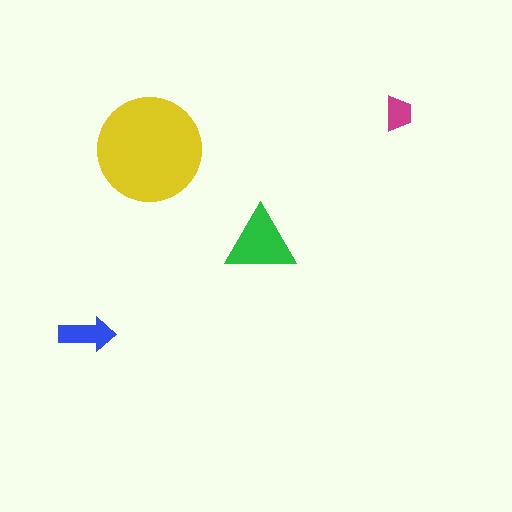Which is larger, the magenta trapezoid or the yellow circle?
The yellow circle.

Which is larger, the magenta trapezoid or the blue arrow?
The blue arrow.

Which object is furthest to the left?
The blue arrow is leftmost.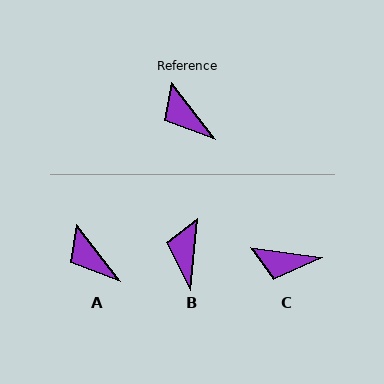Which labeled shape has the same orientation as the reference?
A.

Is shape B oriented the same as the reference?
No, it is off by about 43 degrees.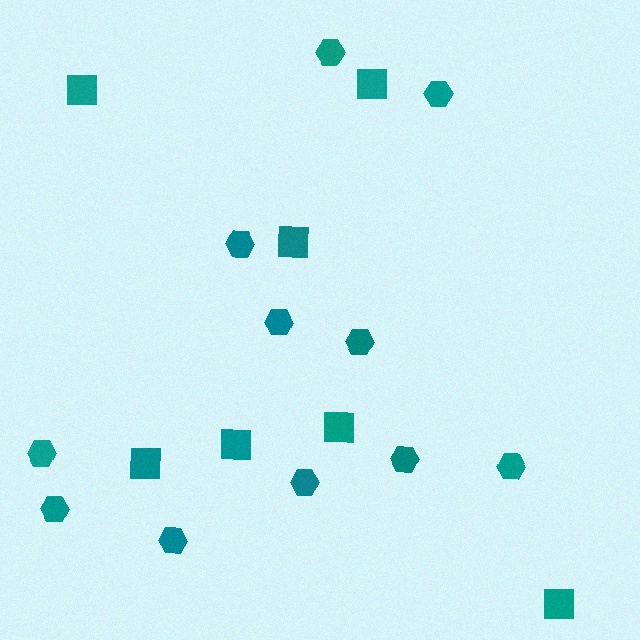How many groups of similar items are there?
There are 2 groups: one group of squares (7) and one group of hexagons (11).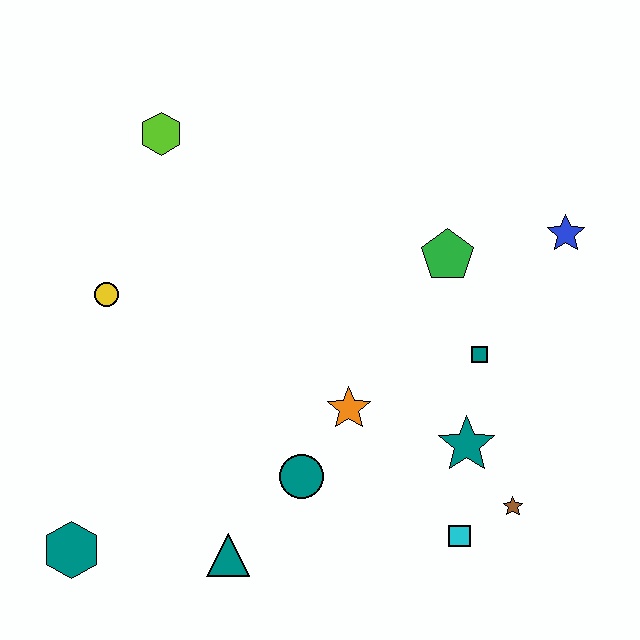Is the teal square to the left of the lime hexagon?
No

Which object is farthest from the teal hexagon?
The blue star is farthest from the teal hexagon.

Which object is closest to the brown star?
The cyan square is closest to the brown star.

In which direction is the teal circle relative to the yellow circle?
The teal circle is to the right of the yellow circle.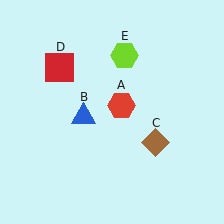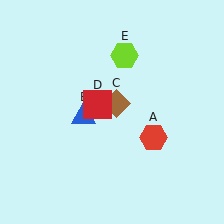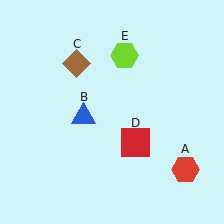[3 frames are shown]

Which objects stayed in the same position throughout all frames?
Blue triangle (object B) and lime hexagon (object E) remained stationary.